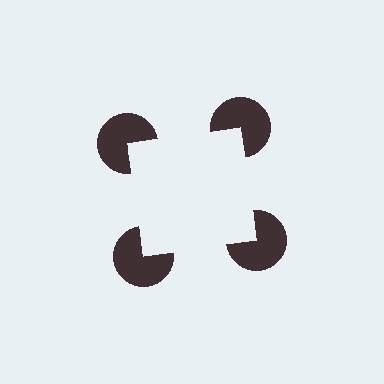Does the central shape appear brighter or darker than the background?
It typically appears slightly brighter than the background, even though no actual brightness change is drawn.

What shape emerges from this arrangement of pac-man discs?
An illusory square — its edges are inferred from the aligned wedge cuts in the pac-man discs, not physically drawn.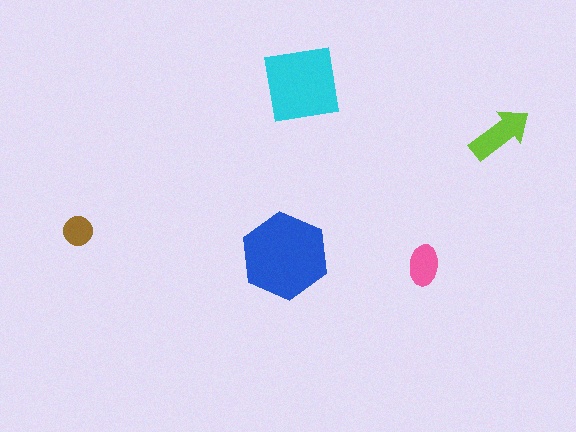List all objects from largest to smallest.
The blue hexagon, the cyan square, the lime arrow, the pink ellipse, the brown circle.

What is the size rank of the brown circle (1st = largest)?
5th.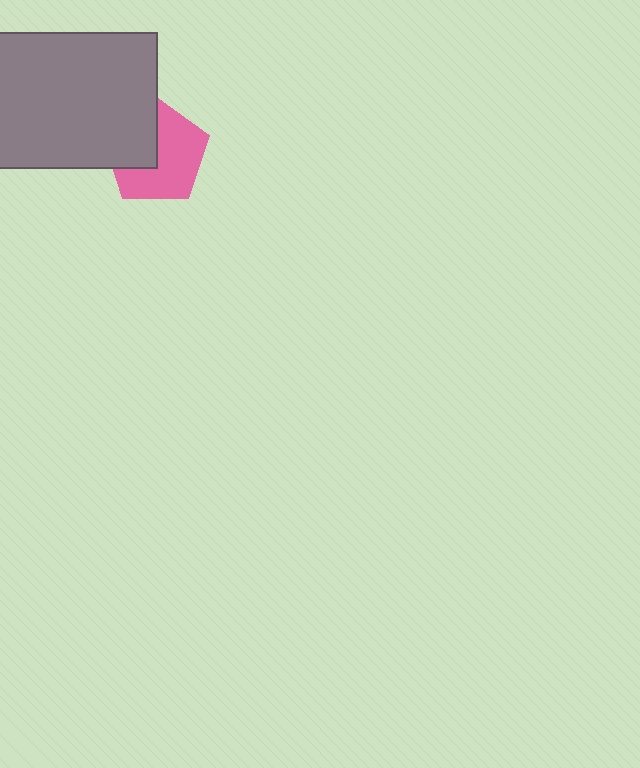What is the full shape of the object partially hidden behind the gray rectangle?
The partially hidden object is a pink pentagon.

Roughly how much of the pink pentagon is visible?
About half of it is visible (roughly 63%).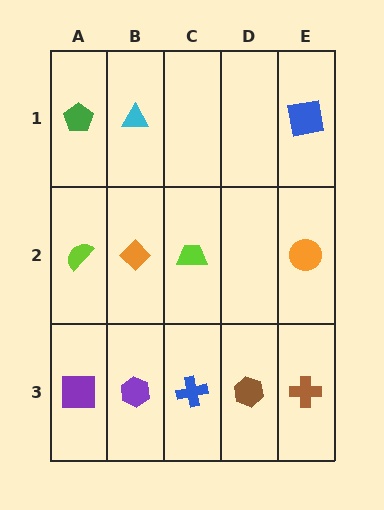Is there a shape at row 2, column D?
No, that cell is empty.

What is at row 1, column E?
A blue square.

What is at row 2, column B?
An orange diamond.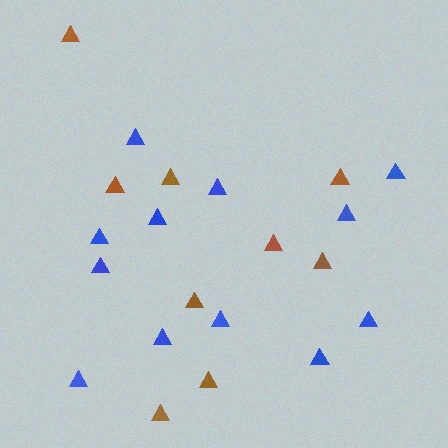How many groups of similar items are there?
There are 2 groups: one group of brown triangles (9) and one group of blue triangles (12).